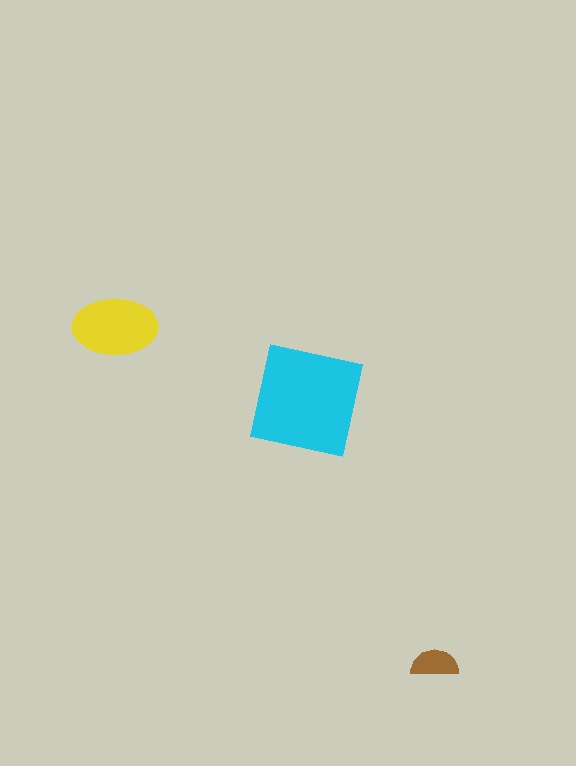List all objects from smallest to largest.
The brown semicircle, the yellow ellipse, the cyan square.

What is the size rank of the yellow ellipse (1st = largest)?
2nd.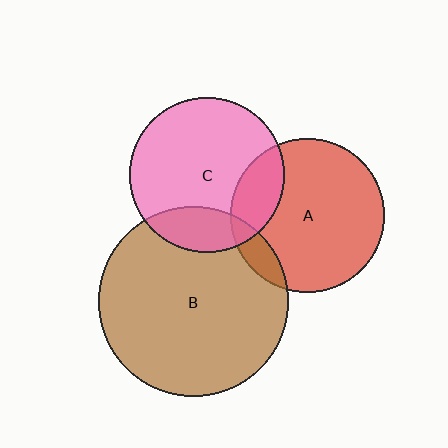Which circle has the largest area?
Circle B (brown).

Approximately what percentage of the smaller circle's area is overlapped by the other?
Approximately 20%.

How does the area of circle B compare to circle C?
Approximately 1.5 times.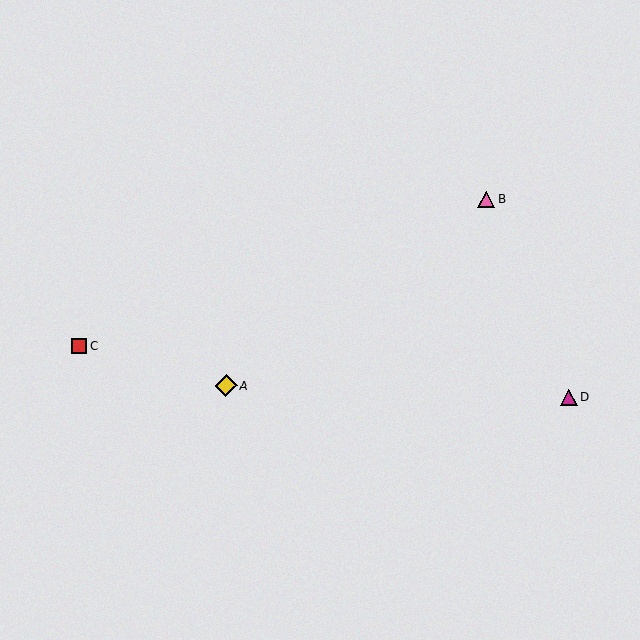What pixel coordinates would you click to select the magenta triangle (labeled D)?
Click at (569, 397) to select the magenta triangle D.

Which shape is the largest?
The yellow diamond (labeled A) is the largest.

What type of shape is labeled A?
Shape A is a yellow diamond.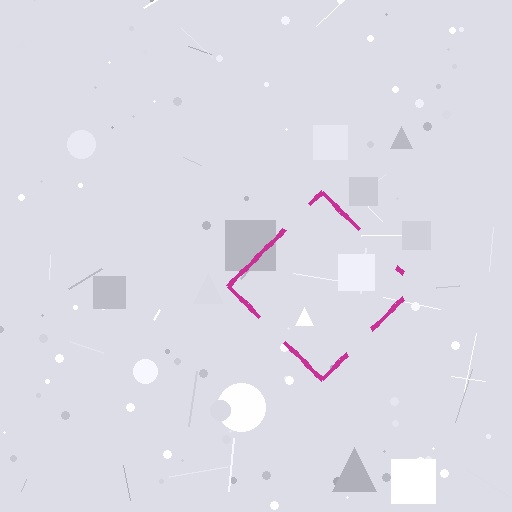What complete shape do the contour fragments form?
The contour fragments form a diamond.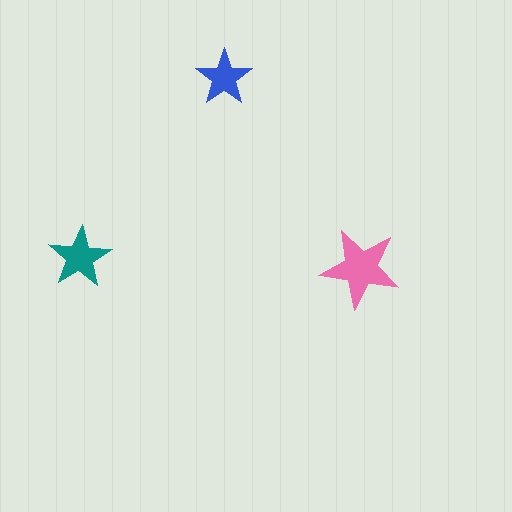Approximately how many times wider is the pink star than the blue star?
About 1.5 times wider.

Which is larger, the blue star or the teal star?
The teal one.